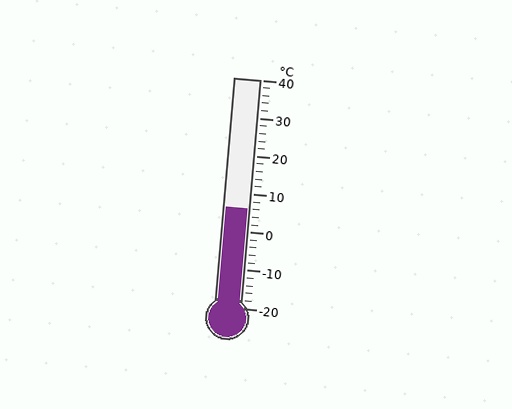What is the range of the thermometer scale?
The thermometer scale ranges from -20°C to 40°C.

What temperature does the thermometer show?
The thermometer shows approximately 6°C.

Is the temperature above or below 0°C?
The temperature is above 0°C.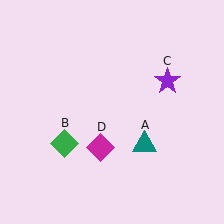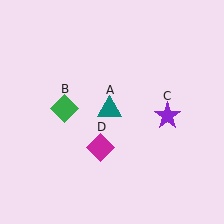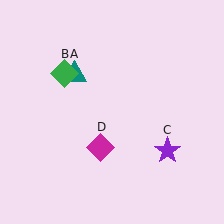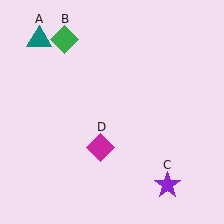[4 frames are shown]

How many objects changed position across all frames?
3 objects changed position: teal triangle (object A), green diamond (object B), purple star (object C).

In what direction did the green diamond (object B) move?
The green diamond (object B) moved up.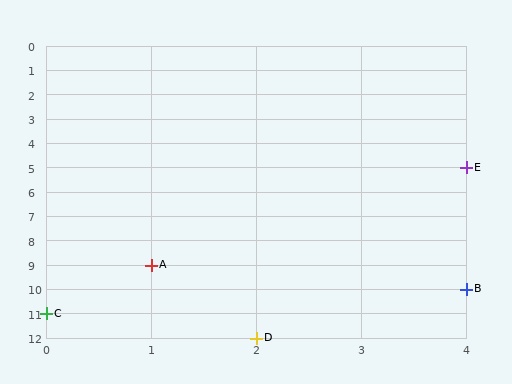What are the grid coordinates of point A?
Point A is at grid coordinates (1, 9).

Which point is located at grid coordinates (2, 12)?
Point D is at (2, 12).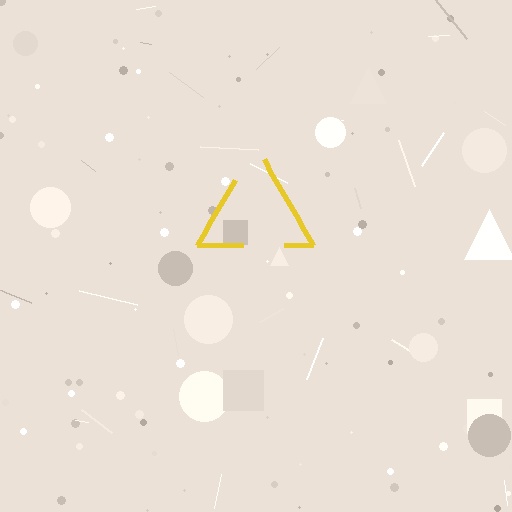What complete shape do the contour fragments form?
The contour fragments form a triangle.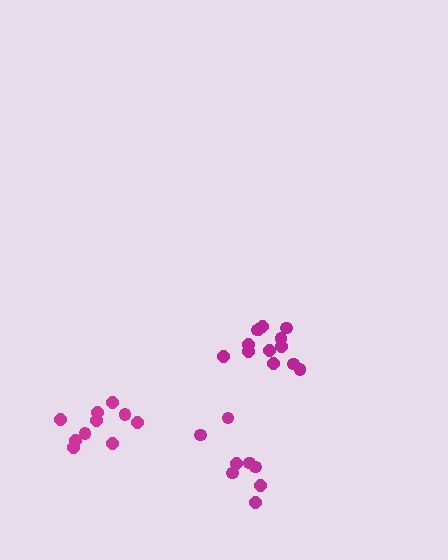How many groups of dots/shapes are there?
There are 3 groups.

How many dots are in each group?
Group 1: 10 dots, Group 2: 8 dots, Group 3: 13 dots (31 total).